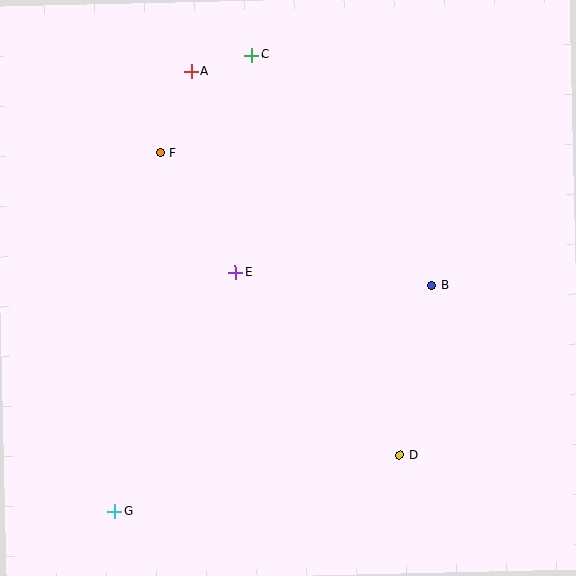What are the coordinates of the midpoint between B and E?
The midpoint between B and E is at (334, 279).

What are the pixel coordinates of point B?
Point B is at (432, 285).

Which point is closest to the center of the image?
Point E at (235, 272) is closest to the center.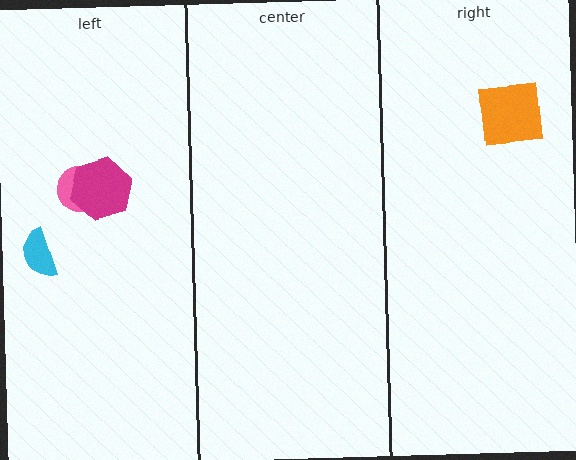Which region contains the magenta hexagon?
The left region.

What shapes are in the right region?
The orange square.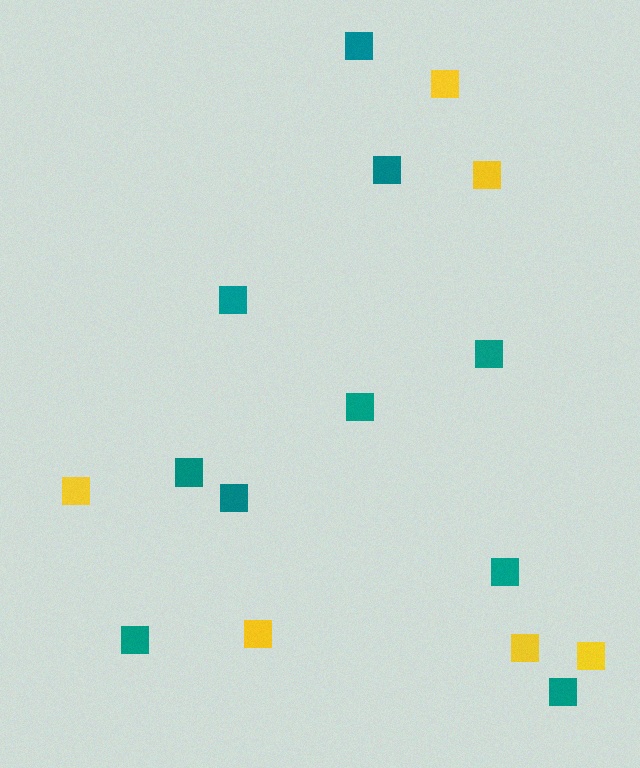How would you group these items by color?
There are 2 groups: one group of yellow squares (6) and one group of teal squares (10).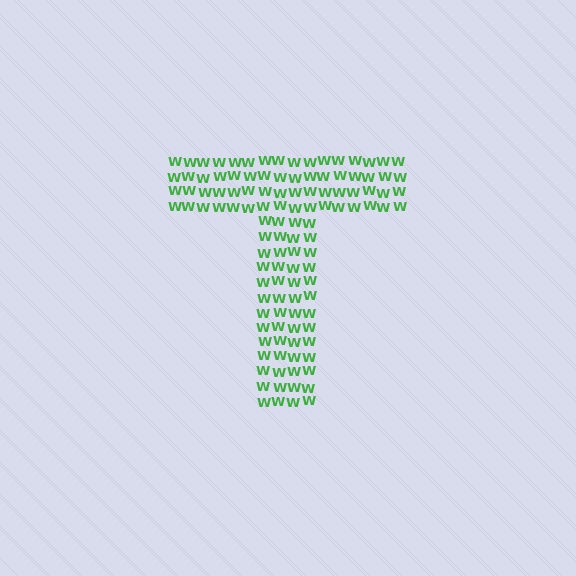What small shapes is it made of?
It is made of small letter W's.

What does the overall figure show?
The overall figure shows the letter T.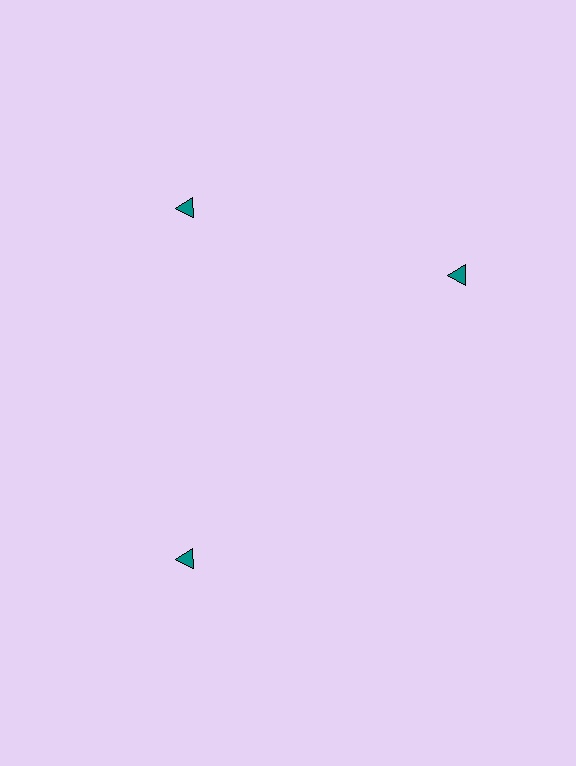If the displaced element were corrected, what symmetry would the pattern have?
It would have 3-fold rotational symmetry — the pattern would map onto itself every 120 degrees.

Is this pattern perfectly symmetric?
No. The 3 teal triangles are arranged in a ring, but one element near the 3 o'clock position is rotated out of alignment along the ring, breaking the 3-fold rotational symmetry.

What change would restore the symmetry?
The symmetry would be restored by rotating it back into even spacing with its neighbors so that all 3 triangles sit at equal angles and equal distance from the center.